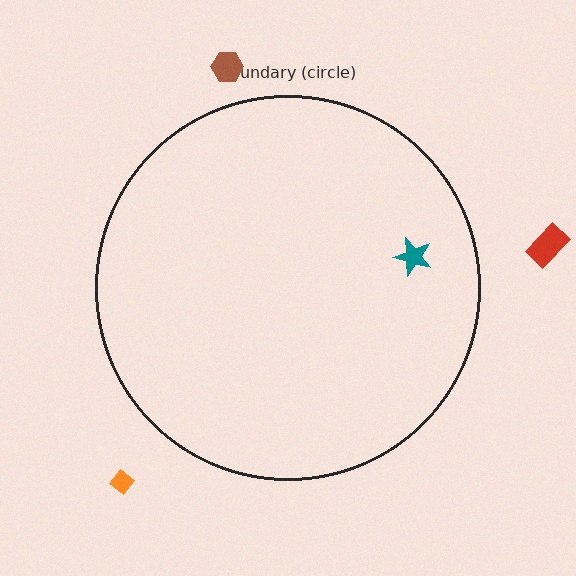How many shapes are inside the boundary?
1 inside, 3 outside.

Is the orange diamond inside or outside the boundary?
Outside.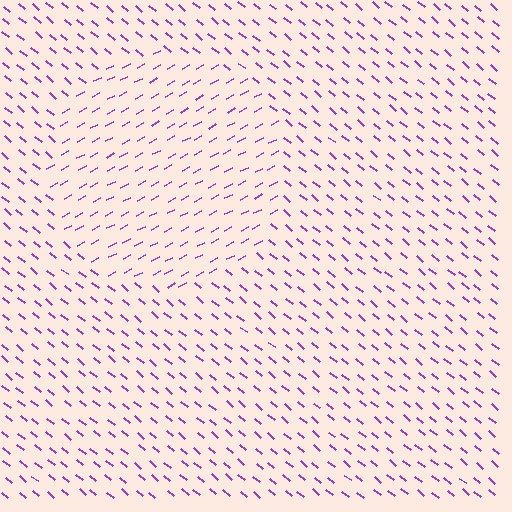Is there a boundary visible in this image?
Yes, there is a texture boundary formed by a change in line orientation.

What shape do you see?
I see a circle.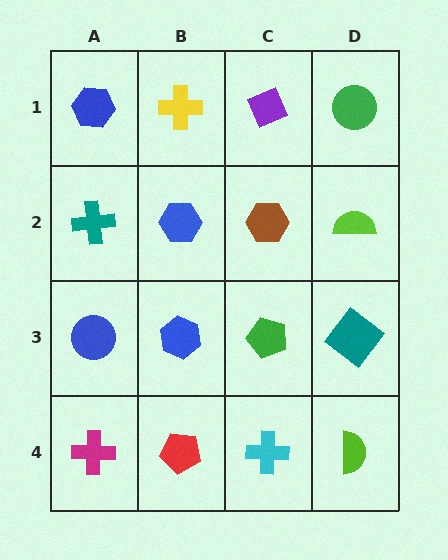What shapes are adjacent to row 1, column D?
A lime semicircle (row 2, column D), a purple diamond (row 1, column C).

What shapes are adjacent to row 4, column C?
A green pentagon (row 3, column C), a red pentagon (row 4, column B), a lime semicircle (row 4, column D).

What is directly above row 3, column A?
A teal cross.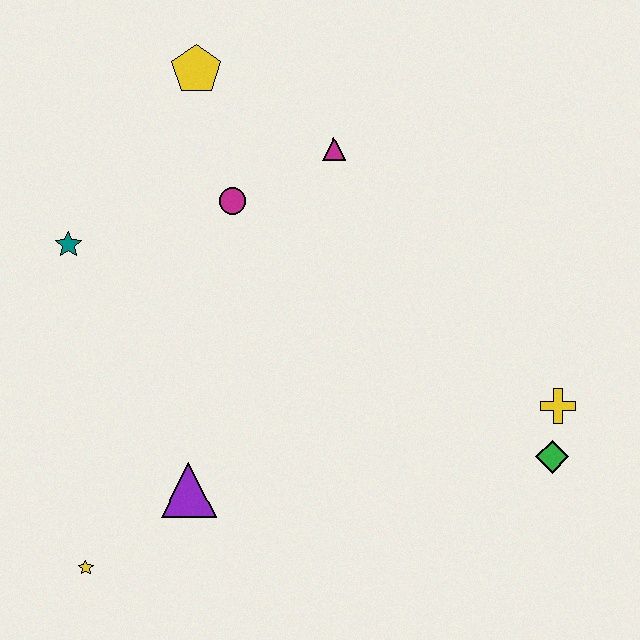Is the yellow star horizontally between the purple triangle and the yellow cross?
No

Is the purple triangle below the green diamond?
Yes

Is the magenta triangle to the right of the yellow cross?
No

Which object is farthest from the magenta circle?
The green diamond is farthest from the magenta circle.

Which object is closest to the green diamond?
The yellow cross is closest to the green diamond.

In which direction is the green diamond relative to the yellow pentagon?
The green diamond is below the yellow pentagon.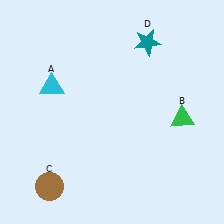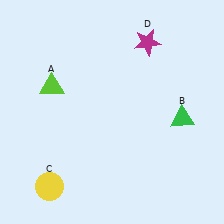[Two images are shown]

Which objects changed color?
A changed from cyan to lime. C changed from brown to yellow. D changed from teal to magenta.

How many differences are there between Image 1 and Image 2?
There are 3 differences between the two images.